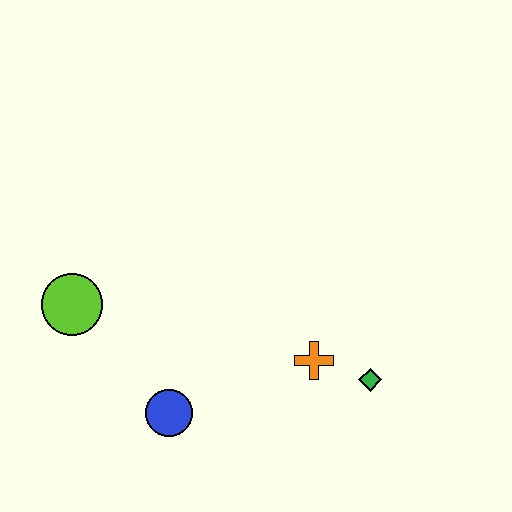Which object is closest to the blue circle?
The lime circle is closest to the blue circle.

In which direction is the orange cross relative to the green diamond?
The orange cross is to the left of the green diamond.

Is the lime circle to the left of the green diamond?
Yes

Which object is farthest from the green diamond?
The lime circle is farthest from the green diamond.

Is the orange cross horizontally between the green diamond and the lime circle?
Yes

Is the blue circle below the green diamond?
Yes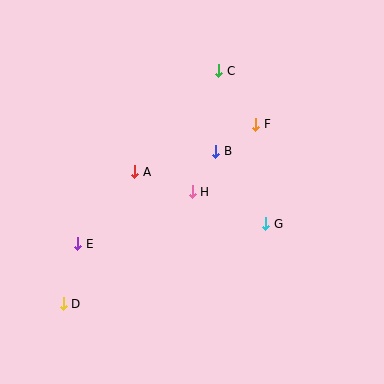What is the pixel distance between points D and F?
The distance between D and F is 263 pixels.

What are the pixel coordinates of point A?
Point A is at (135, 172).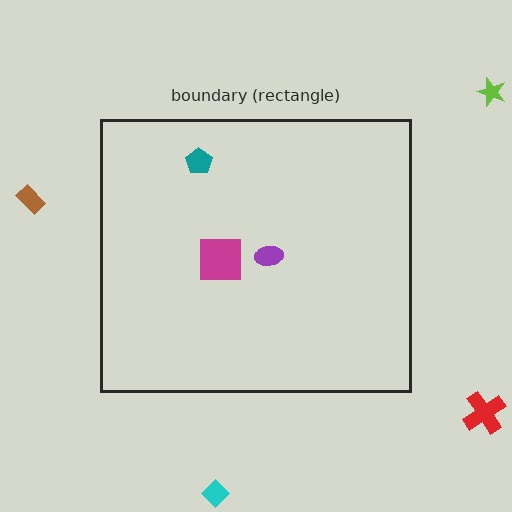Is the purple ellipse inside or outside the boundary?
Inside.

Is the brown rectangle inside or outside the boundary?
Outside.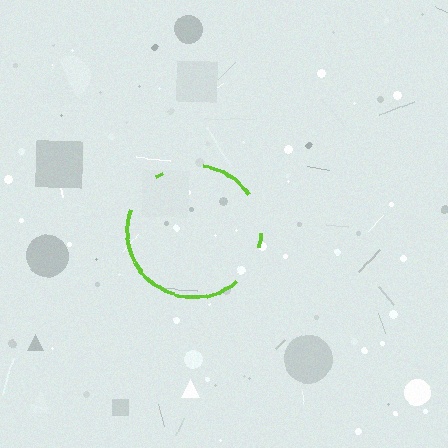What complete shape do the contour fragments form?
The contour fragments form a circle.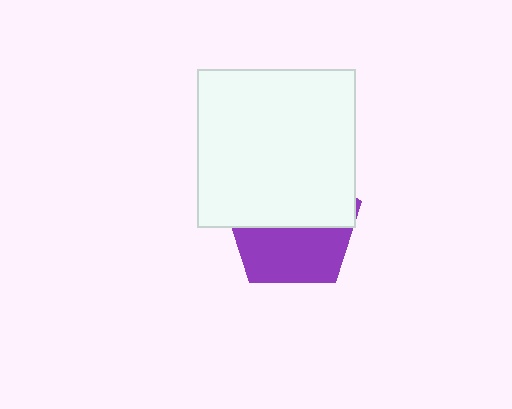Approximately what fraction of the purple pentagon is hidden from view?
Roughly 54% of the purple pentagon is hidden behind the white square.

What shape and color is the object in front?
The object in front is a white square.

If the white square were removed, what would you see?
You would see the complete purple pentagon.